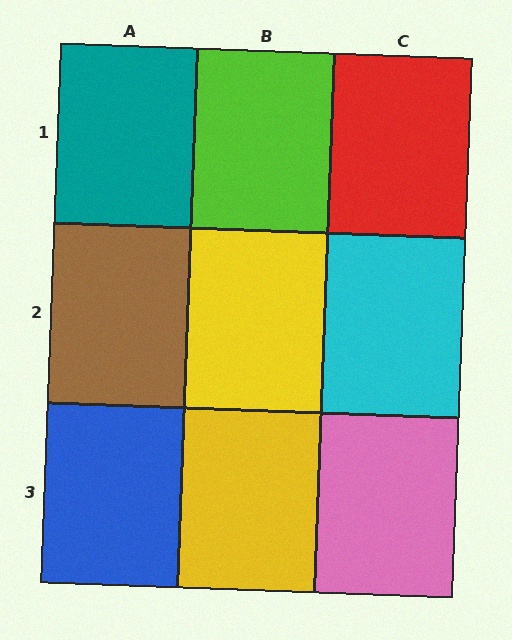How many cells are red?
1 cell is red.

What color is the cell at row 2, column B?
Yellow.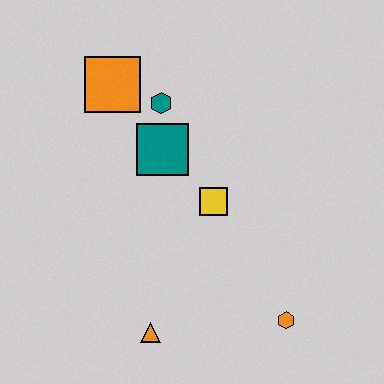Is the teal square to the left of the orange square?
No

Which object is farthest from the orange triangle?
The orange square is farthest from the orange triangle.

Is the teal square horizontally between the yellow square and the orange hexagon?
No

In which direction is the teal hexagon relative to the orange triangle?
The teal hexagon is above the orange triangle.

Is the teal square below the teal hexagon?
Yes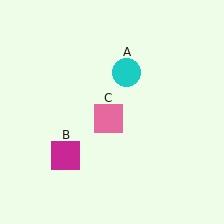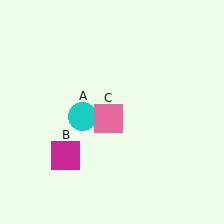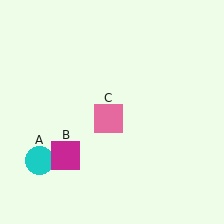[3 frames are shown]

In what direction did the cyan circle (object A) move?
The cyan circle (object A) moved down and to the left.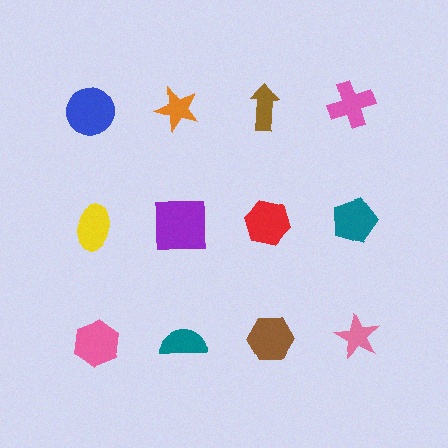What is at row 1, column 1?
A blue circle.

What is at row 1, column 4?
A pink cross.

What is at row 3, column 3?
A brown hexagon.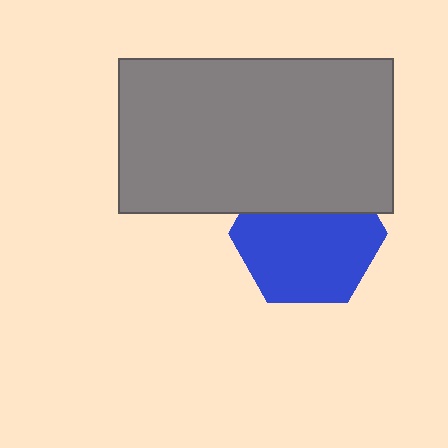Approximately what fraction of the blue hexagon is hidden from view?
Roughly 32% of the blue hexagon is hidden behind the gray rectangle.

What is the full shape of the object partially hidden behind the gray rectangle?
The partially hidden object is a blue hexagon.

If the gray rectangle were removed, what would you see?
You would see the complete blue hexagon.